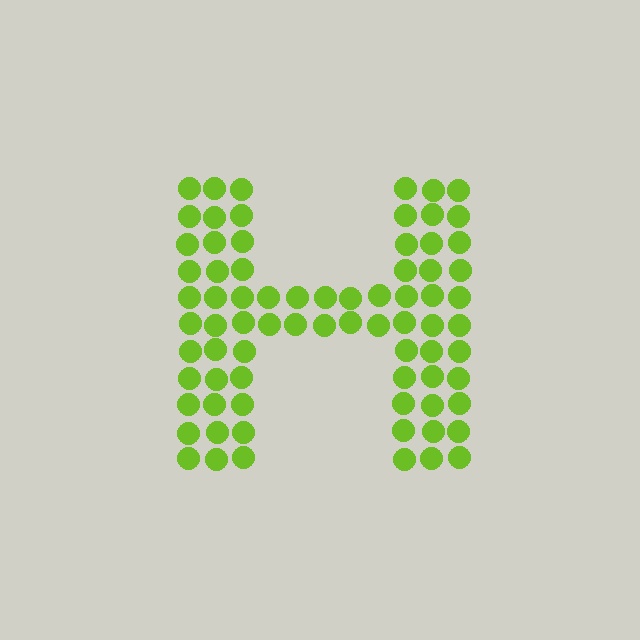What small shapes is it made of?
It is made of small circles.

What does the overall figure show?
The overall figure shows the letter H.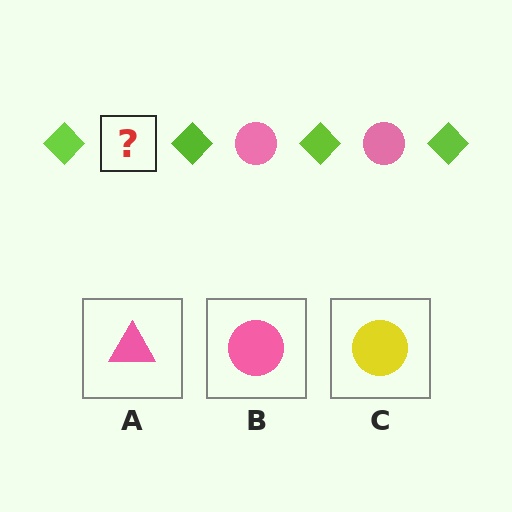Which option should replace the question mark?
Option B.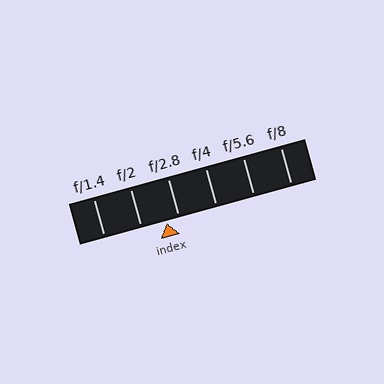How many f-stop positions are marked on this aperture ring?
There are 6 f-stop positions marked.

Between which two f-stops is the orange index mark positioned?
The index mark is between f/2 and f/2.8.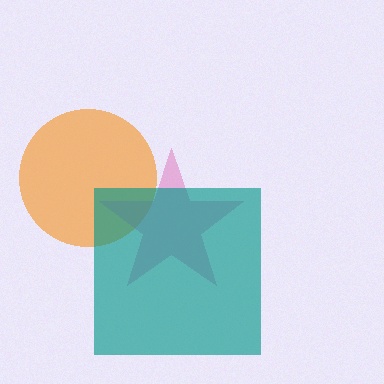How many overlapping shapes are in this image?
There are 3 overlapping shapes in the image.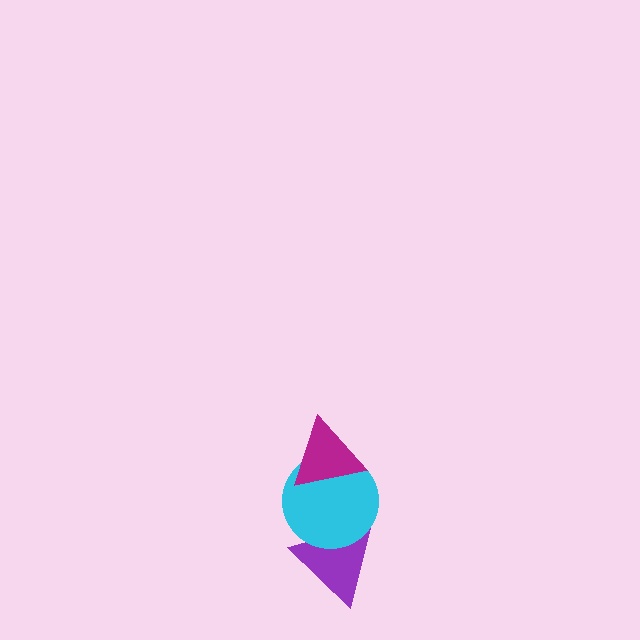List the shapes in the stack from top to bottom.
From top to bottom: the magenta triangle, the cyan circle, the purple triangle.